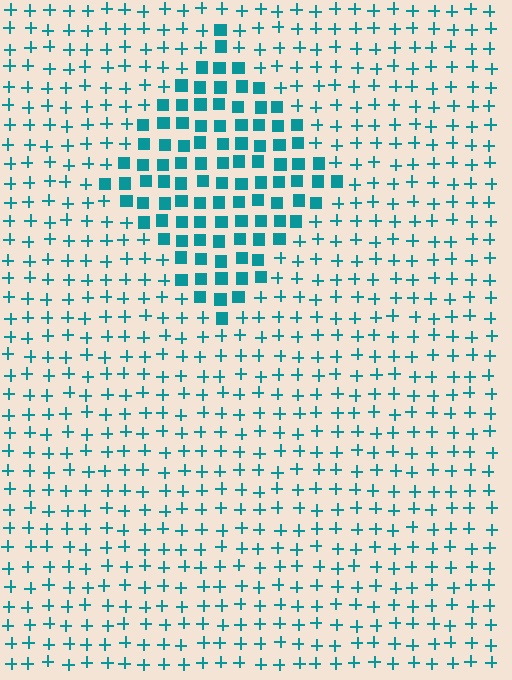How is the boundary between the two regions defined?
The boundary is defined by a change in element shape: squares inside vs. plus signs outside. All elements share the same color and spacing.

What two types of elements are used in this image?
The image uses squares inside the diamond region and plus signs outside it.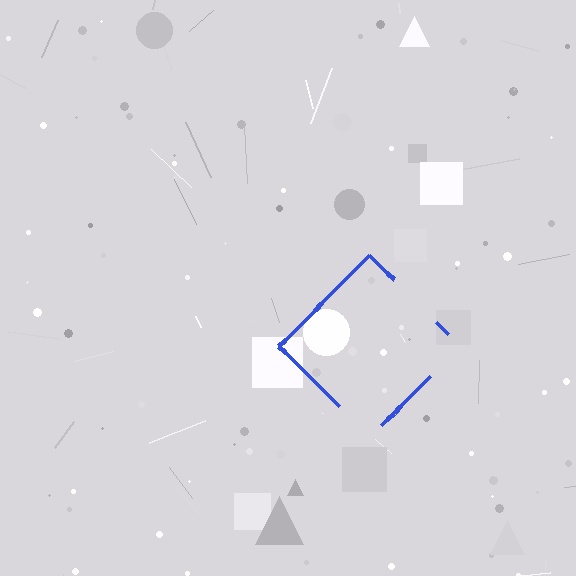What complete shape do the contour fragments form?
The contour fragments form a diamond.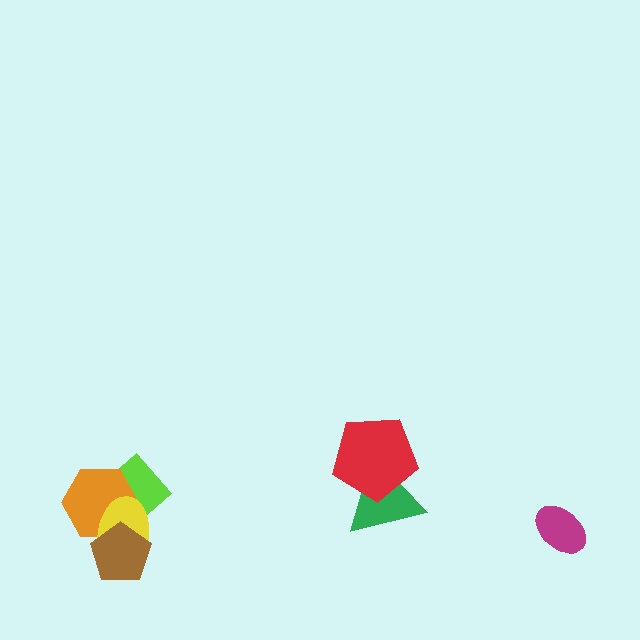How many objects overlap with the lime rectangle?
2 objects overlap with the lime rectangle.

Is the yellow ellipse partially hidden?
Yes, it is partially covered by another shape.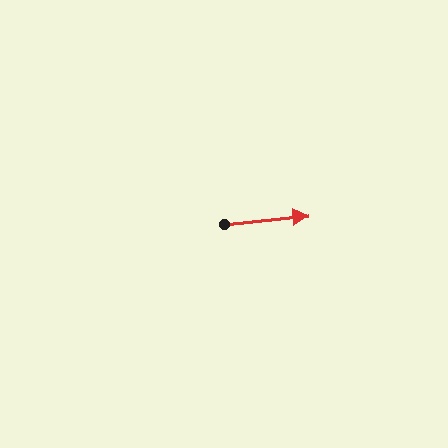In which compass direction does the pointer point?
East.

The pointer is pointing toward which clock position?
Roughly 3 o'clock.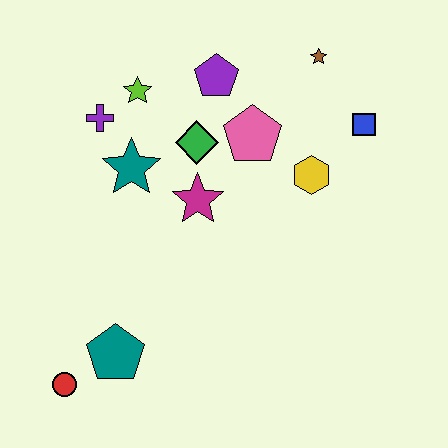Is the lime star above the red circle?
Yes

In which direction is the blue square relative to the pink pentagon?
The blue square is to the right of the pink pentagon.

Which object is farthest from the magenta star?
The red circle is farthest from the magenta star.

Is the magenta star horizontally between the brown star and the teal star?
Yes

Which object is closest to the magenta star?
The green diamond is closest to the magenta star.